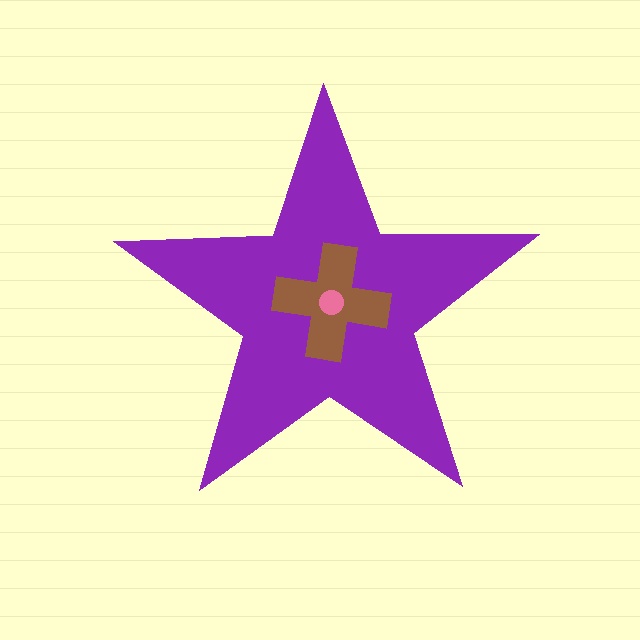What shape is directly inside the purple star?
The brown cross.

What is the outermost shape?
The purple star.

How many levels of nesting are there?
3.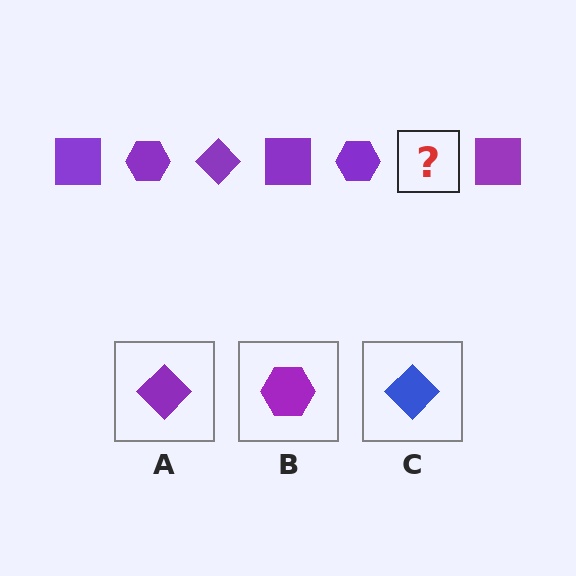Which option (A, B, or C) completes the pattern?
A.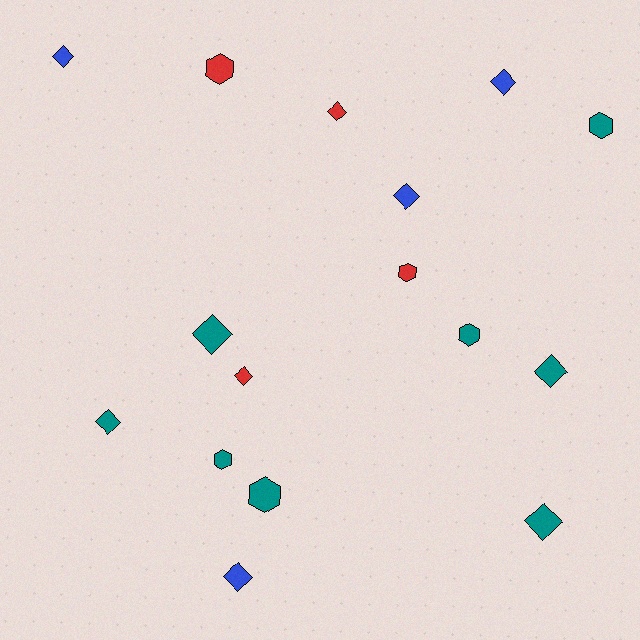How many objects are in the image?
There are 16 objects.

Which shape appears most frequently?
Diamond, with 10 objects.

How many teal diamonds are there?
There are 4 teal diamonds.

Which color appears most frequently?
Teal, with 8 objects.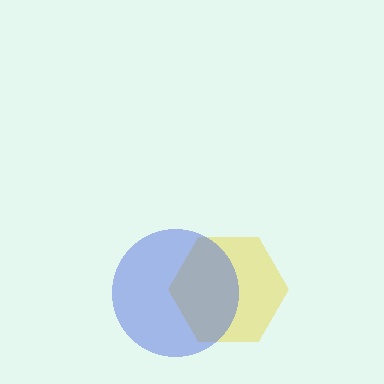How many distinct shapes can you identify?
There are 2 distinct shapes: a yellow hexagon, a blue circle.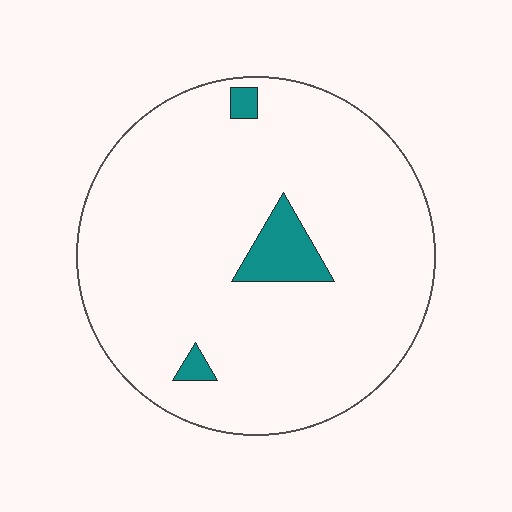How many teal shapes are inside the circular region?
3.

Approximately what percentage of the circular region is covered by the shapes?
Approximately 5%.